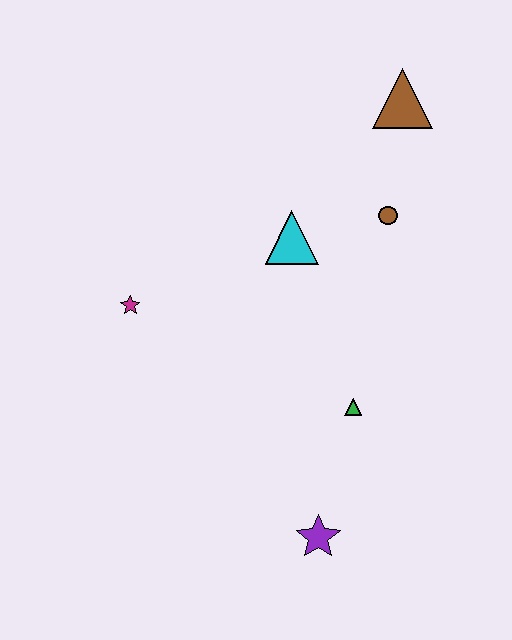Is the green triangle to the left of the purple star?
No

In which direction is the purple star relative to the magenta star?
The purple star is below the magenta star.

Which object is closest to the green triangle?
The purple star is closest to the green triangle.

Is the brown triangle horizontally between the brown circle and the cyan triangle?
No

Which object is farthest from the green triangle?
The brown triangle is farthest from the green triangle.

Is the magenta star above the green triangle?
Yes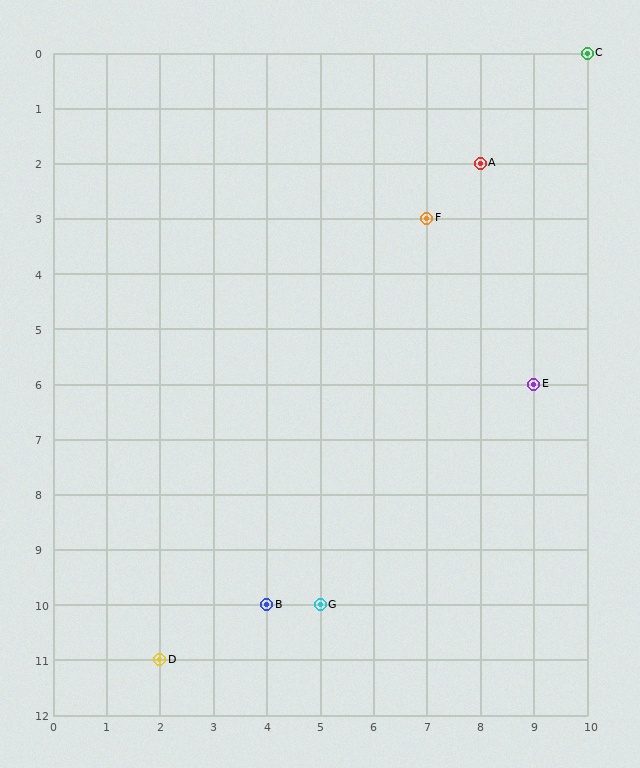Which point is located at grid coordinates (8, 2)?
Point A is at (8, 2).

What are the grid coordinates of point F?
Point F is at grid coordinates (7, 3).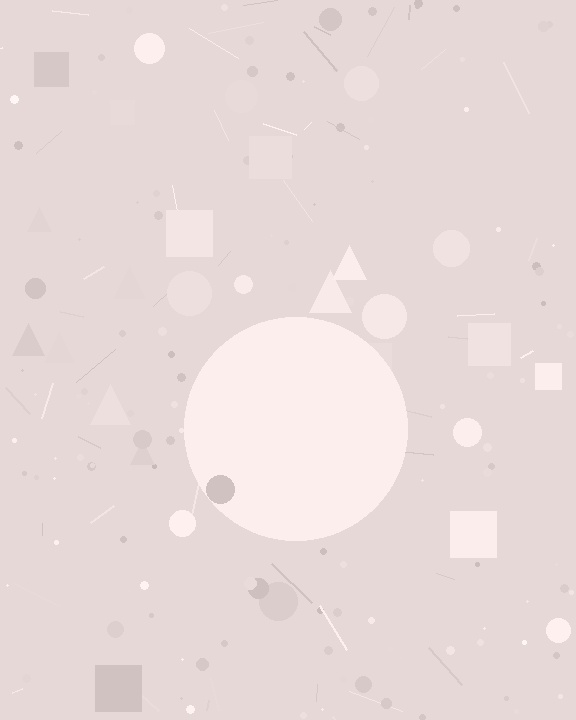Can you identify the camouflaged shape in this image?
The camouflaged shape is a circle.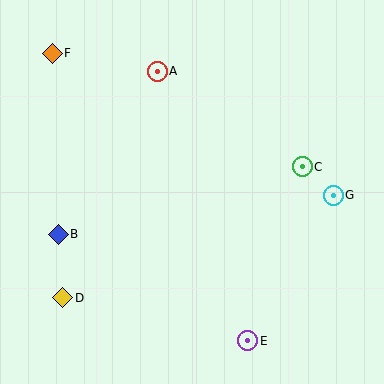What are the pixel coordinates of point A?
Point A is at (157, 71).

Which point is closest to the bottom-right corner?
Point E is closest to the bottom-right corner.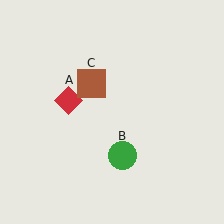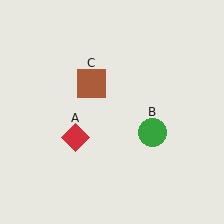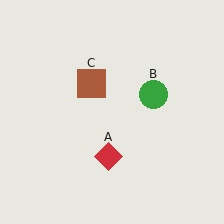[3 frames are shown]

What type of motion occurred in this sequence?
The red diamond (object A), green circle (object B) rotated counterclockwise around the center of the scene.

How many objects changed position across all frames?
2 objects changed position: red diamond (object A), green circle (object B).